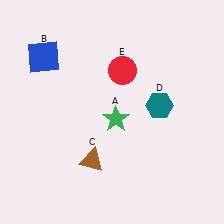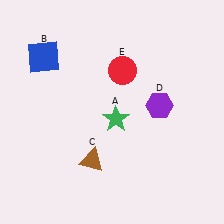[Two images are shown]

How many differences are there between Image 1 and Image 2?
There is 1 difference between the two images.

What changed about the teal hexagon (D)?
In Image 1, D is teal. In Image 2, it changed to purple.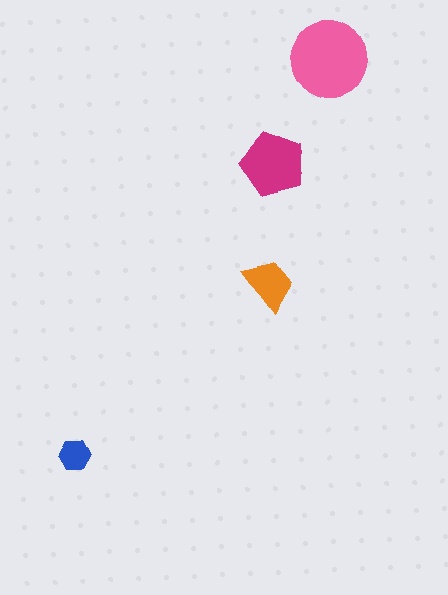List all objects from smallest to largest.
The blue hexagon, the orange trapezoid, the magenta pentagon, the pink circle.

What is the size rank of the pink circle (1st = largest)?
1st.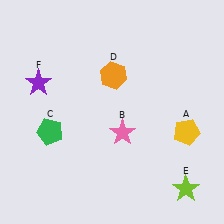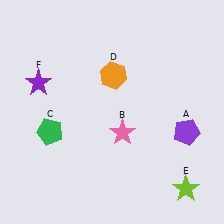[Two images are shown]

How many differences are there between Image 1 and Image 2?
There is 1 difference between the two images.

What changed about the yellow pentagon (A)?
In Image 1, A is yellow. In Image 2, it changed to purple.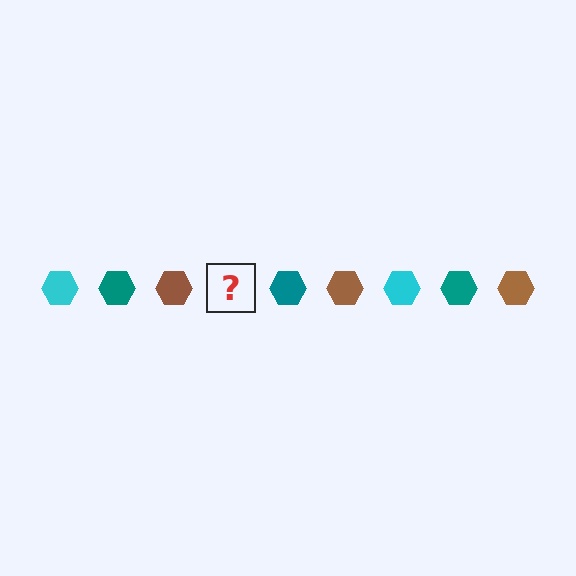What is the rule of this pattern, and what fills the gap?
The rule is that the pattern cycles through cyan, teal, brown hexagons. The gap should be filled with a cyan hexagon.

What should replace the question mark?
The question mark should be replaced with a cyan hexagon.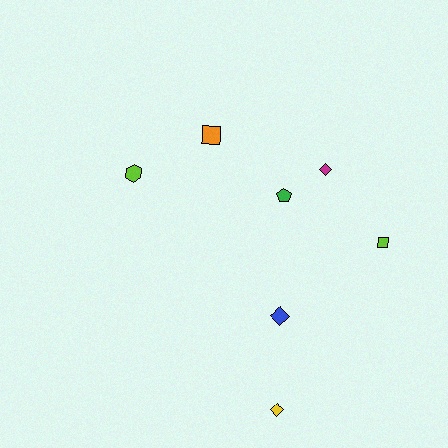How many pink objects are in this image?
There are no pink objects.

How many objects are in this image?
There are 7 objects.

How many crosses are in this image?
There are no crosses.